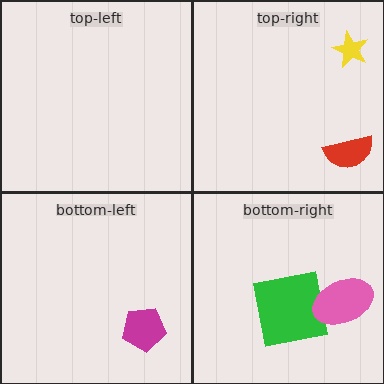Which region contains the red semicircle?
The top-right region.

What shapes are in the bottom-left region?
The magenta pentagon.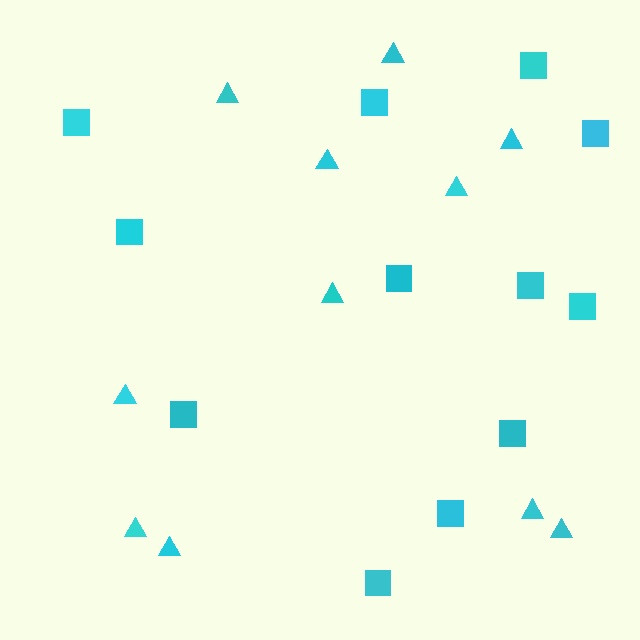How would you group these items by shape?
There are 2 groups: one group of squares (12) and one group of triangles (11).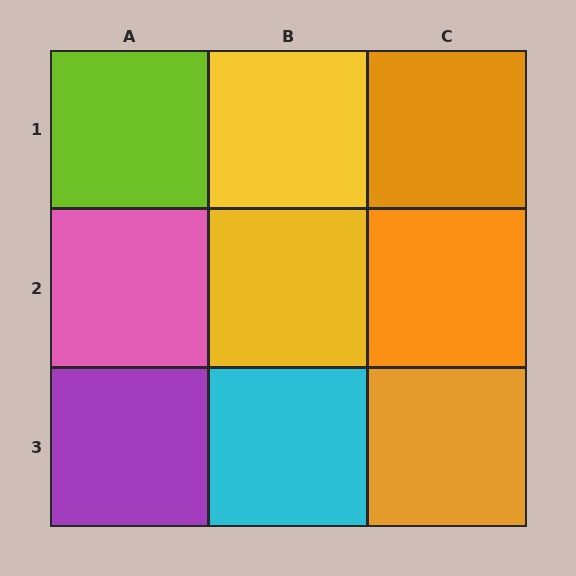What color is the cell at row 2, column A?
Pink.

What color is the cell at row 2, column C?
Orange.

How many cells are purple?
1 cell is purple.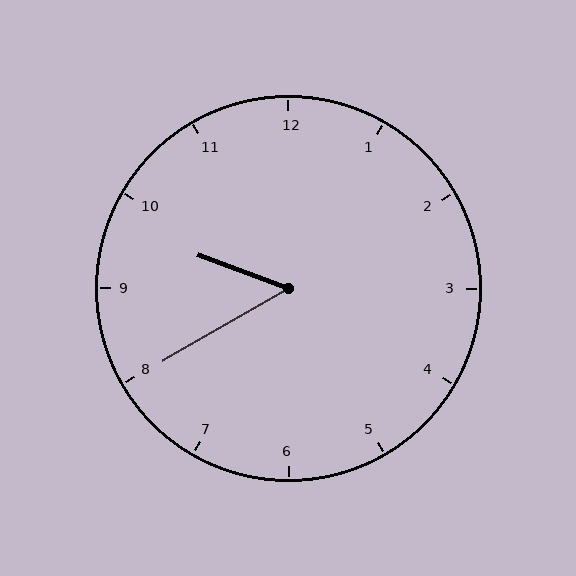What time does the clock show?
9:40.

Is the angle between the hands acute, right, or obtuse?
It is acute.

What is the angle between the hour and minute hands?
Approximately 50 degrees.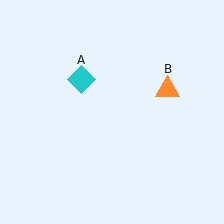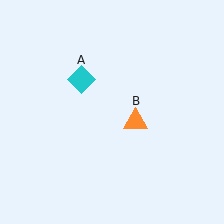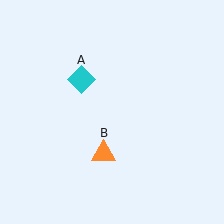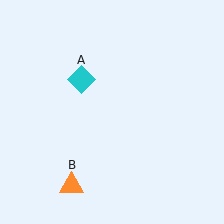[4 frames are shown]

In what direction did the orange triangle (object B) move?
The orange triangle (object B) moved down and to the left.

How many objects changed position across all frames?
1 object changed position: orange triangle (object B).